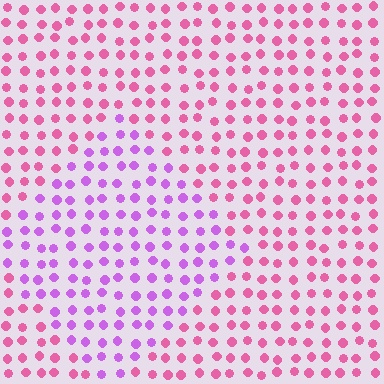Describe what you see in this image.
The image is filled with small pink elements in a uniform arrangement. A diamond-shaped region is visible where the elements are tinted to a slightly different hue, forming a subtle color boundary.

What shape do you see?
I see a diamond.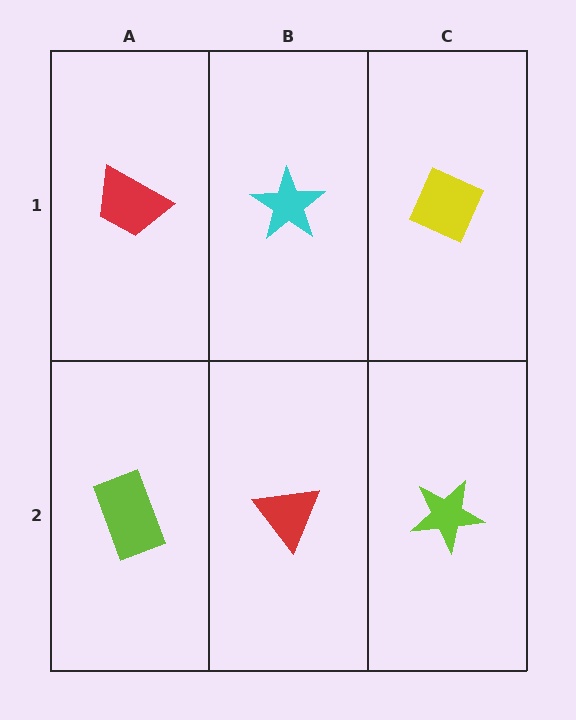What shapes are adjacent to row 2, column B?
A cyan star (row 1, column B), a lime rectangle (row 2, column A), a lime star (row 2, column C).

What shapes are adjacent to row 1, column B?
A red triangle (row 2, column B), a red trapezoid (row 1, column A), a yellow diamond (row 1, column C).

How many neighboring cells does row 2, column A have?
2.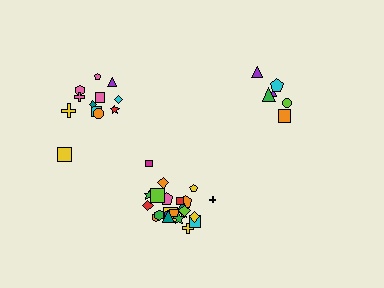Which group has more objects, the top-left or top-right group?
The top-left group.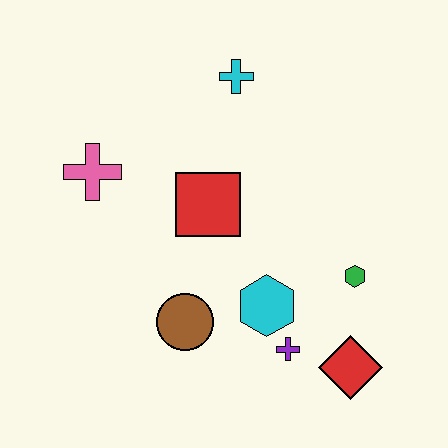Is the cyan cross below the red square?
No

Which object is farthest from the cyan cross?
The red diamond is farthest from the cyan cross.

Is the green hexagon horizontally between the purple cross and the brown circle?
No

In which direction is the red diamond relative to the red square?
The red diamond is below the red square.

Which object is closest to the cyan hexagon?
The purple cross is closest to the cyan hexagon.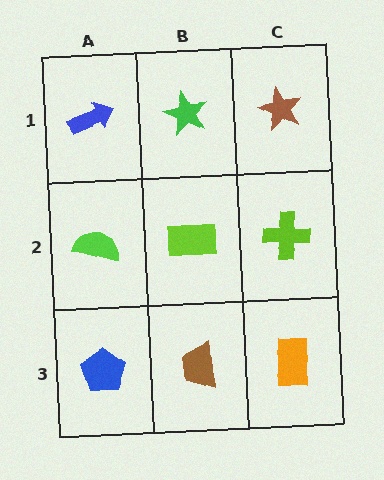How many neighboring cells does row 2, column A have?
3.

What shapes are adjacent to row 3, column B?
A lime rectangle (row 2, column B), a blue pentagon (row 3, column A), an orange rectangle (row 3, column C).